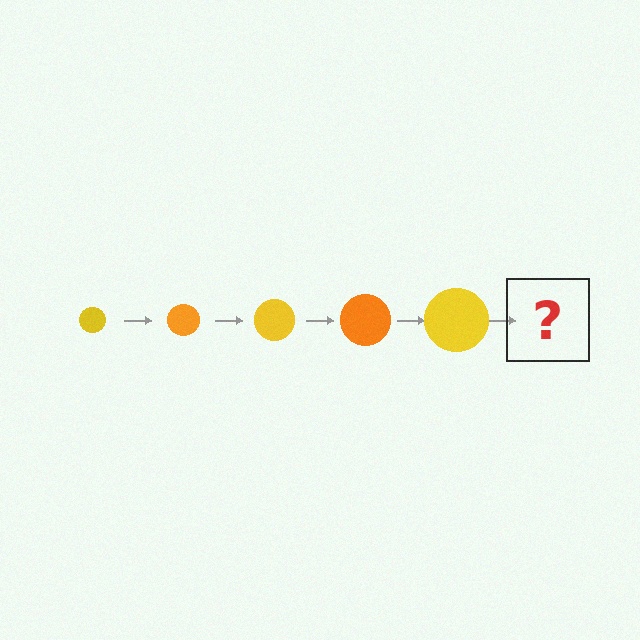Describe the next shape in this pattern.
It should be an orange circle, larger than the previous one.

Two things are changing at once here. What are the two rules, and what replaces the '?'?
The two rules are that the circle grows larger each step and the color cycles through yellow and orange. The '?' should be an orange circle, larger than the previous one.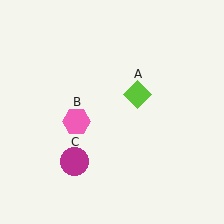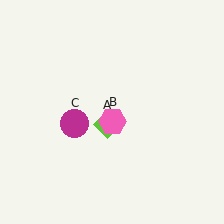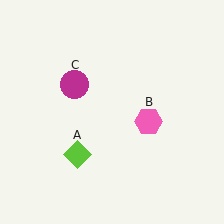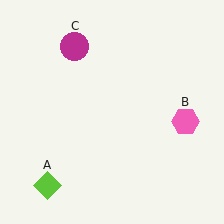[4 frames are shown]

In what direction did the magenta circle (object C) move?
The magenta circle (object C) moved up.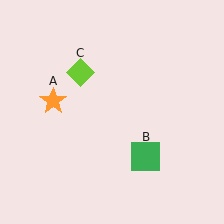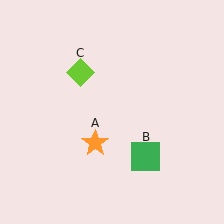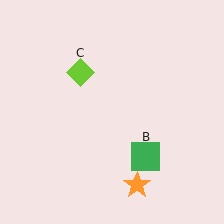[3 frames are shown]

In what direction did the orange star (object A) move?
The orange star (object A) moved down and to the right.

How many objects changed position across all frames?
1 object changed position: orange star (object A).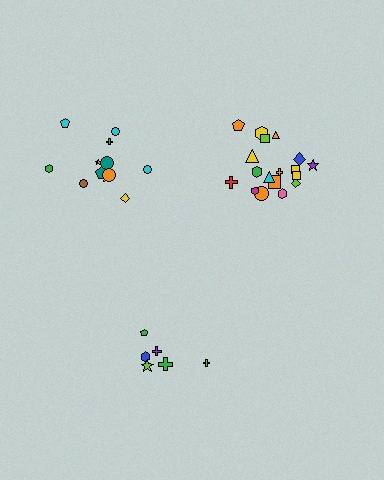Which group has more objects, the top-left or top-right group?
The top-right group.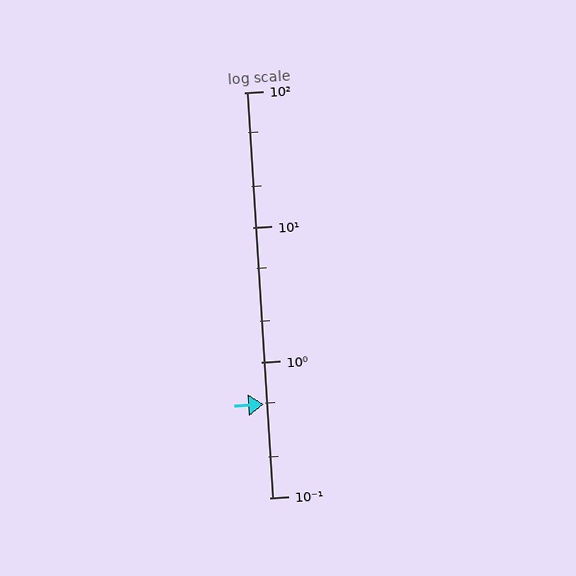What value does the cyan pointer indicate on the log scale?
The pointer indicates approximately 0.49.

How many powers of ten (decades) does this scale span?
The scale spans 3 decades, from 0.1 to 100.